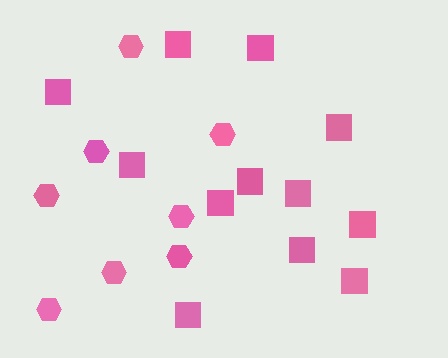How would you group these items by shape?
There are 2 groups: one group of squares (12) and one group of hexagons (8).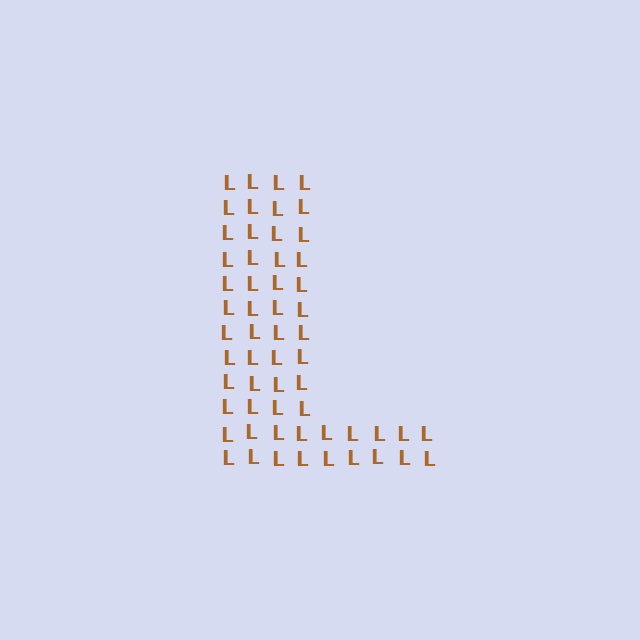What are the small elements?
The small elements are letter L's.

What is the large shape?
The large shape is the letter L.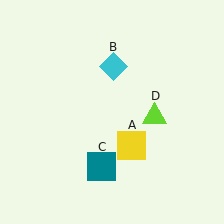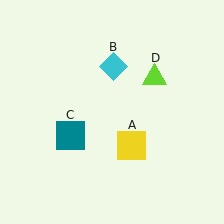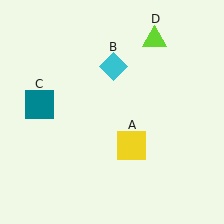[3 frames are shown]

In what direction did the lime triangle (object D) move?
The lime triangle (object D) moved up.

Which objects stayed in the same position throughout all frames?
Yellow square (object A) and cyan diamond (object B) remained stationary.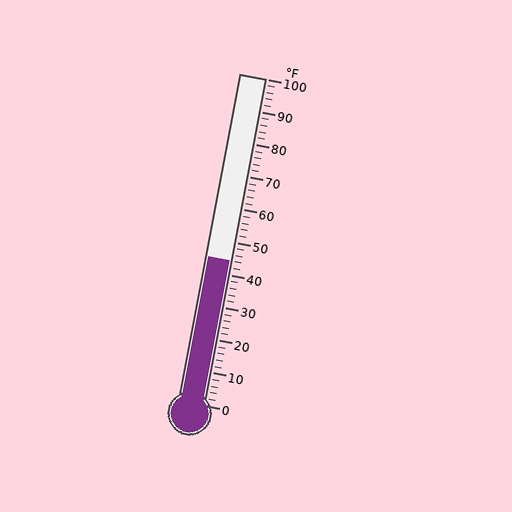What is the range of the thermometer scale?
The thermometer scale ranges from 0°F to 100°F.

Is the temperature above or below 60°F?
The temperature is below 60°F.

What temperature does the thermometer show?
The thermometer shows approximately 44°F.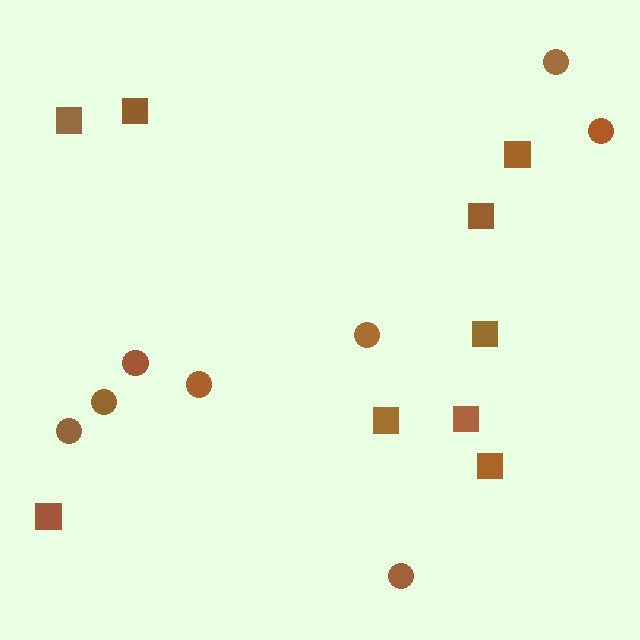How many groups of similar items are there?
There are 2 groups: one group of squares (9) and one group of circles (8).